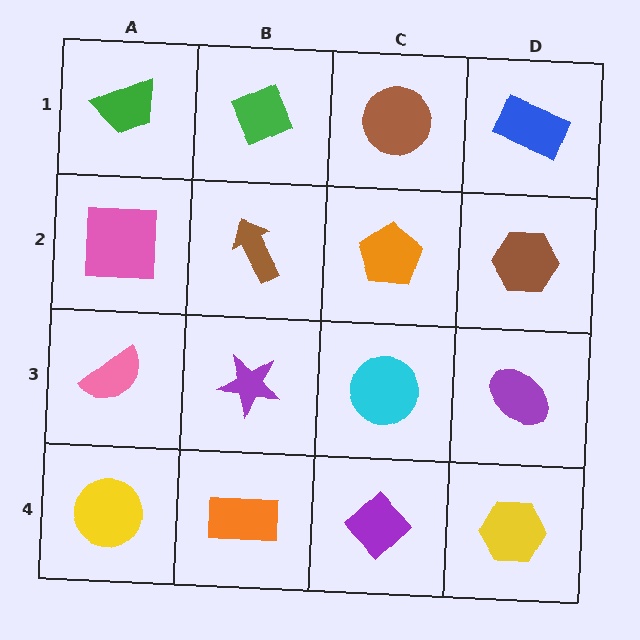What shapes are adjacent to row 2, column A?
A green trapezoid (row 1, column A), a pink semicircle (row 3, column A), a brown arrow (row 2, column B).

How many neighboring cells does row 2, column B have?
4.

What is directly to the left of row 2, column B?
A pink square.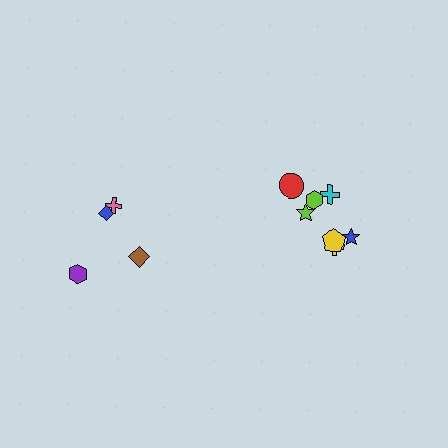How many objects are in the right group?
There are 7 objects.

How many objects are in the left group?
There are 4 objects.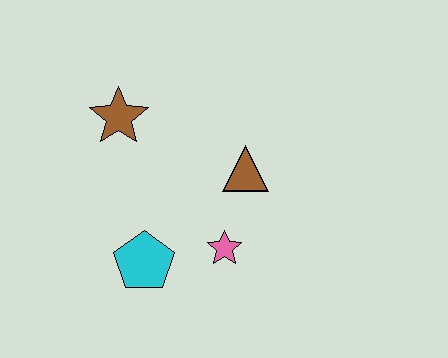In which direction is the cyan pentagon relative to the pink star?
The cyan pentagon is to the left of the pink star.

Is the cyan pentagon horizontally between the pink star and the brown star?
Yes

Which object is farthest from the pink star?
The brown star is farthest from the pink star.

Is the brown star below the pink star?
No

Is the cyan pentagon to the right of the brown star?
Yes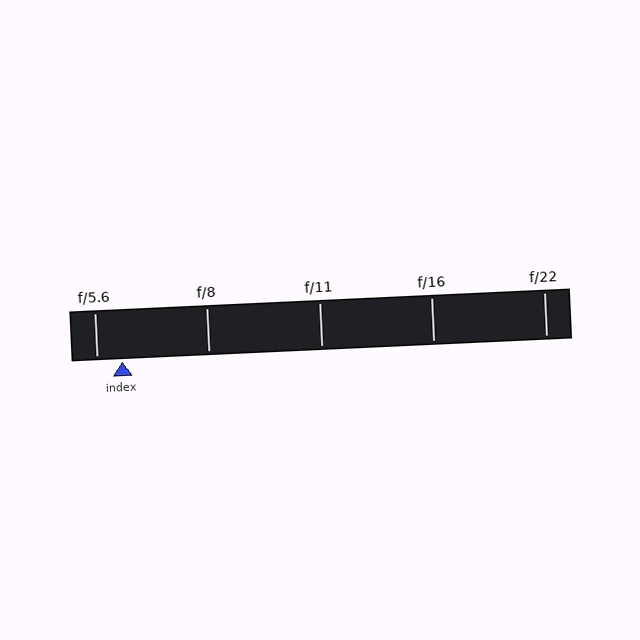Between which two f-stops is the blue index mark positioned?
The index mark is between f/5.6 and f/8.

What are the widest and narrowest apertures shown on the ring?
The widest aperture shown is f/5.6 and the narrowest is f/22.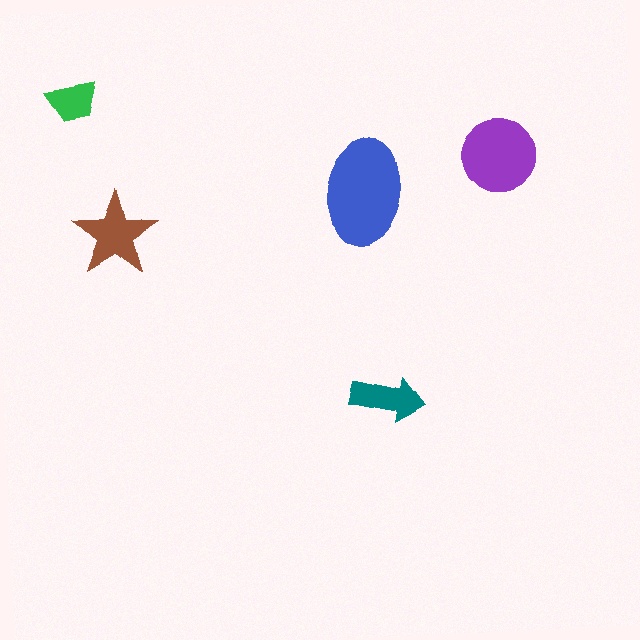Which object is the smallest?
The green trapezoid.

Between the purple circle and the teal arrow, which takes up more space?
The purple circle.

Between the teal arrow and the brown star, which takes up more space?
The brown star.